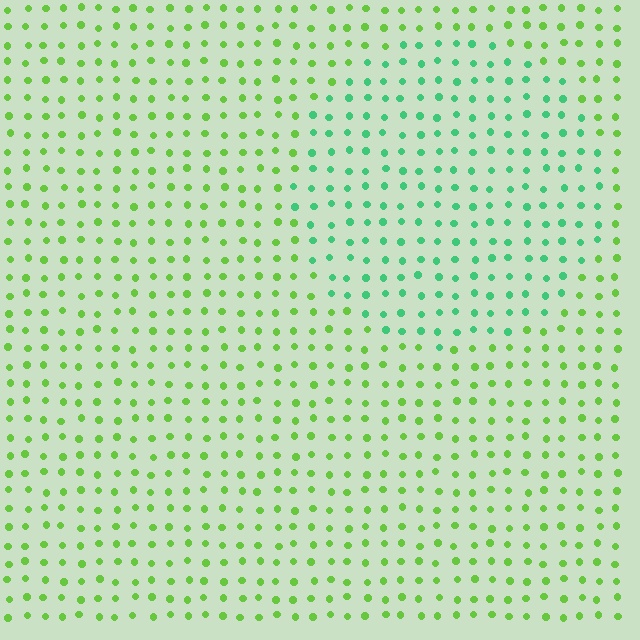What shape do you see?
I see a circle.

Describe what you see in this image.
The image is filled with small lime elements in a uniform arrangement. A circle-shaped region is visible where the elements are tinted to a slightly different hue, forming a subtle color boundary.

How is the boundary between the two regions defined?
The boundary is defined purely by a slight shift in hue (about 42 degrees). Spacing, size, and orientation are identical on both sides.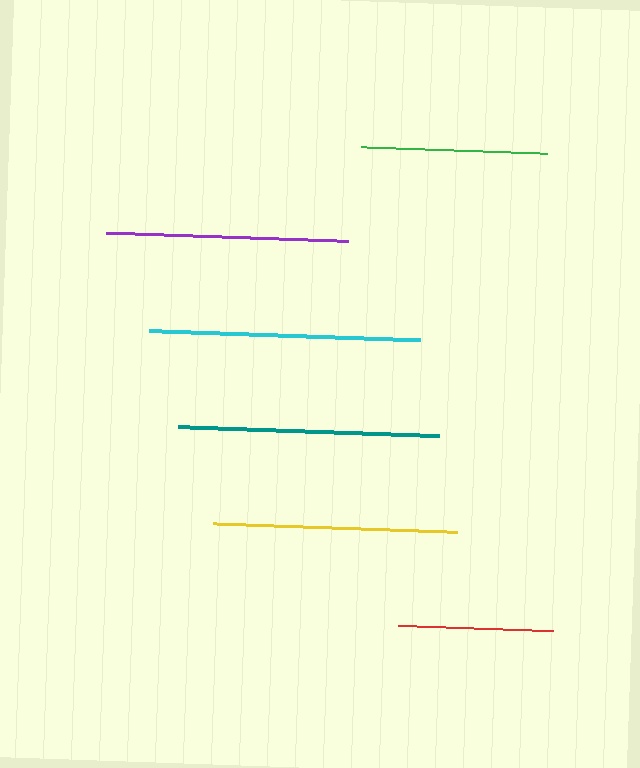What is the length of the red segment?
The red segment is approximately 155 pixels long.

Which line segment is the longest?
The cyan line is the longest at approximately 271 pixels.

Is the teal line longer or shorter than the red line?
The teal line is longer than the red line.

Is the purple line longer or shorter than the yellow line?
The yellow line is longer than the purple line.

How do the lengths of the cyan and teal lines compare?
The cyan and teal lines are approximately the same length.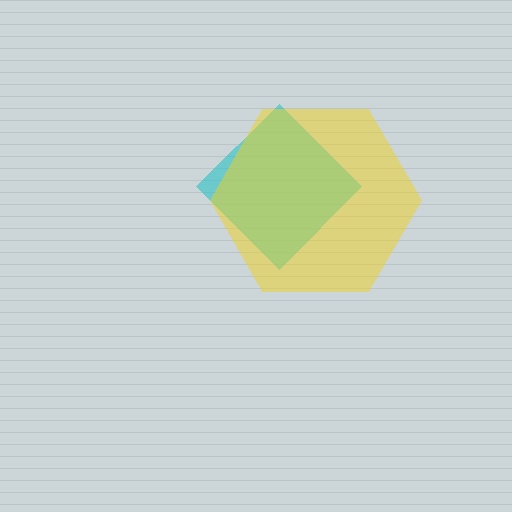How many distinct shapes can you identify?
There are 2 distinct shapes: a cyan diamond, a yellow hexagon.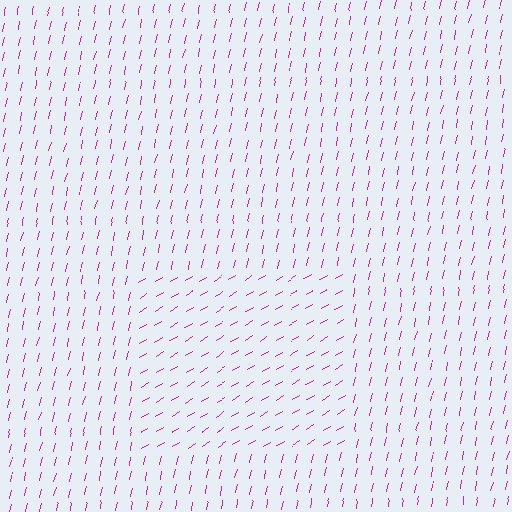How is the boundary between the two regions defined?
The boundary is defined purely by a change in line orientation (approximately 45 degrees difference). All lines are the same color and thickness.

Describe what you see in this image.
The image is filled with small magenta line segments. A rectangle region in the image has lines oriented differently from the surrounding lines, creating a visible texture boundary.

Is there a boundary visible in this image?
Yes, there is a texture boundary formed by a change in line orientation.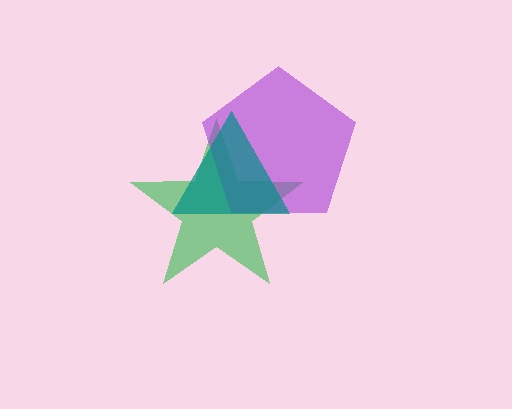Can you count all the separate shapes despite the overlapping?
Yes, there are 3 separate shapes.